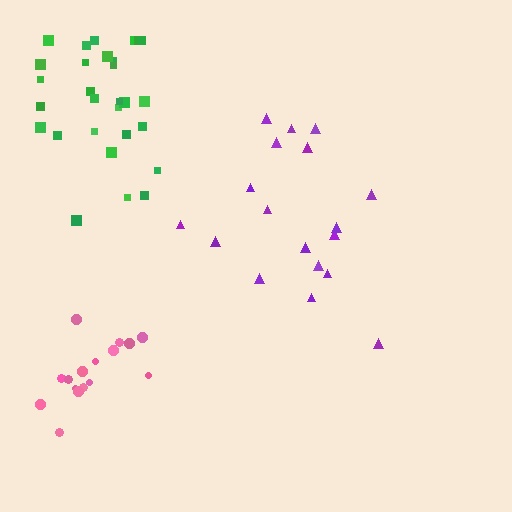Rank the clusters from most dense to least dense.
green, pink, purple.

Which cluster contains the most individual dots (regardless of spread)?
Green (30).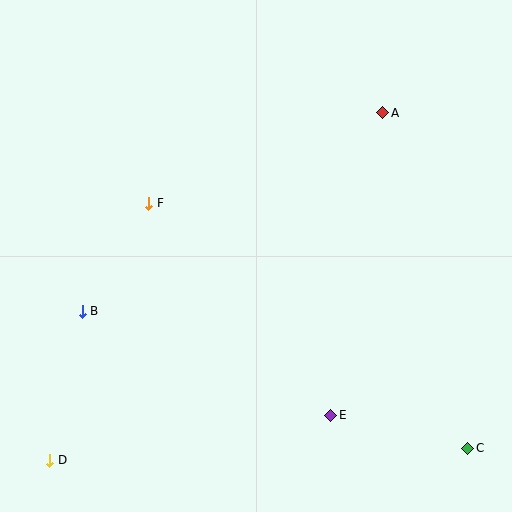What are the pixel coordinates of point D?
Point D is at (50, 460).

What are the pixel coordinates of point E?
Point E is at (331, 415).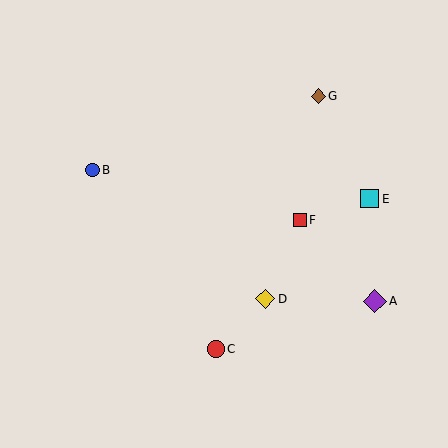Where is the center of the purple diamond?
The center of the purple diamond is at (375, 301).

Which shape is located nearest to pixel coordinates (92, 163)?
The blue circle (labeled B) at (92, 170) is nearest to that location.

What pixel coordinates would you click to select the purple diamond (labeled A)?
Click at (375, 301) to select the purple diamond A.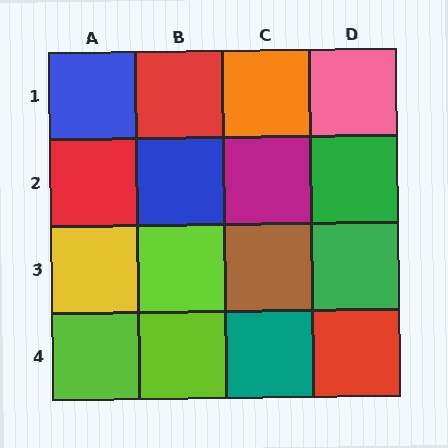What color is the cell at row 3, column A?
Yellow.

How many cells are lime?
3 cells are lime.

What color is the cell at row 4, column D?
Red.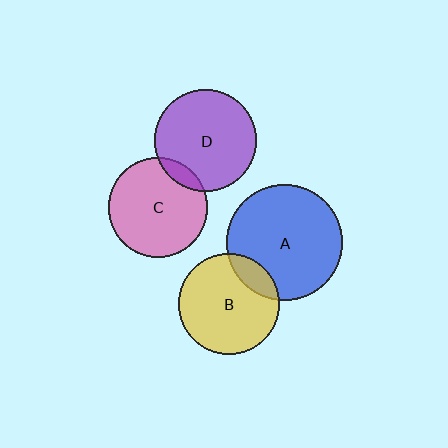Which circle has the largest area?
Circle A (blue).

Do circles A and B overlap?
Yes.